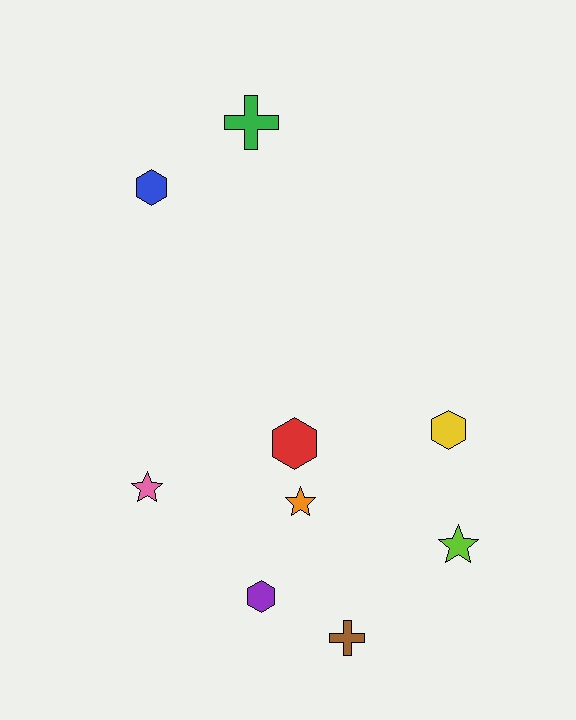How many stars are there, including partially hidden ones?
There are 3 stars.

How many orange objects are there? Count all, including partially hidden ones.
There is 1 orange object.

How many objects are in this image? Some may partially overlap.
There are 9 objects.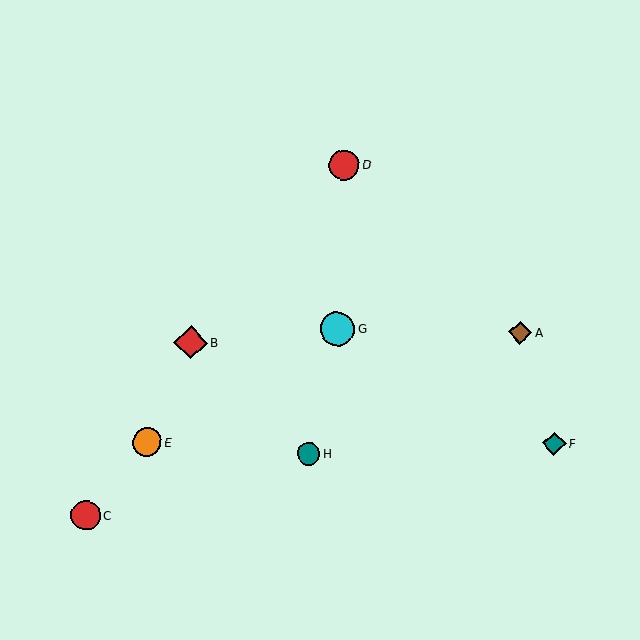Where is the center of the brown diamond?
The center of the brown diamond is at (520, 333).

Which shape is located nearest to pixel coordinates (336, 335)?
The cyan circle (labeled G) at (337, 329) is nearest to that location.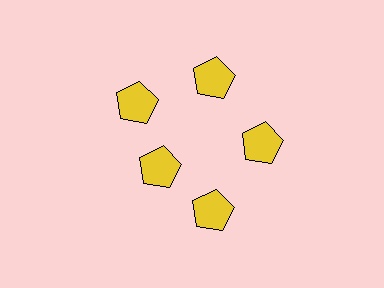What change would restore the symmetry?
The symmetry would be restored by moving it outward, back onto the ring so that all 5 pentagons sit at equal angles and equal distance from the center.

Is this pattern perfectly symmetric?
No. The 5 yellow pentagons are arranged in a ring, but one element near the 8 o'clock position is pulled inward toward the center, breaking the 5-fold rotational symmetry.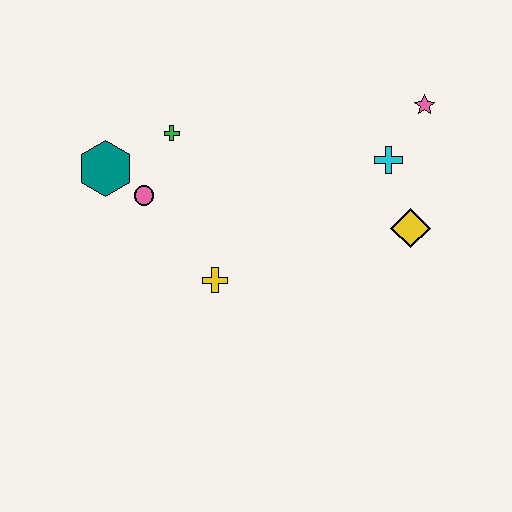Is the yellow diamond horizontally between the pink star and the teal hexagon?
Yes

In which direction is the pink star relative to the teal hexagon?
The pink star is to the right of the teal hexagon.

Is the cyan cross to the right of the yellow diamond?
No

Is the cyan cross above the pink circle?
Yes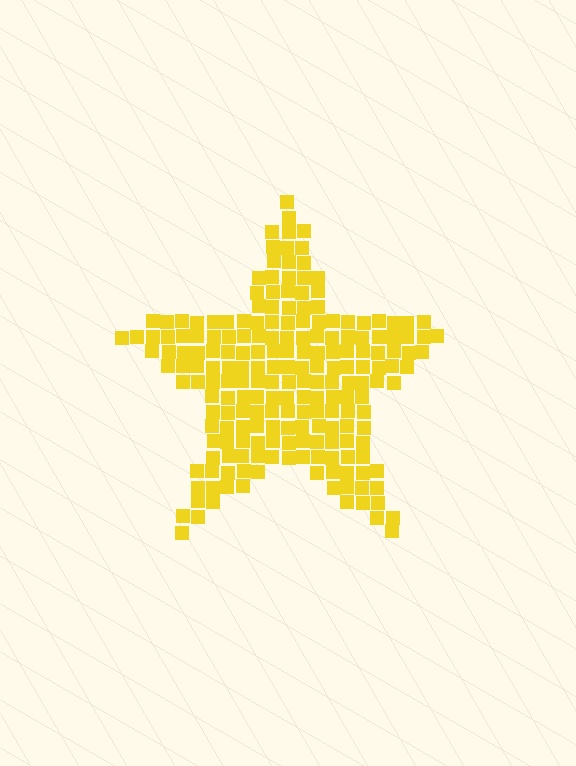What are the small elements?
The small elements are squares.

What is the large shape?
The large shape is a star.